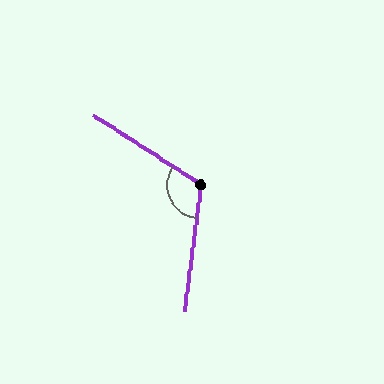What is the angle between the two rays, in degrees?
Approximately 115 degrees.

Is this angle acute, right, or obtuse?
It is obtuse.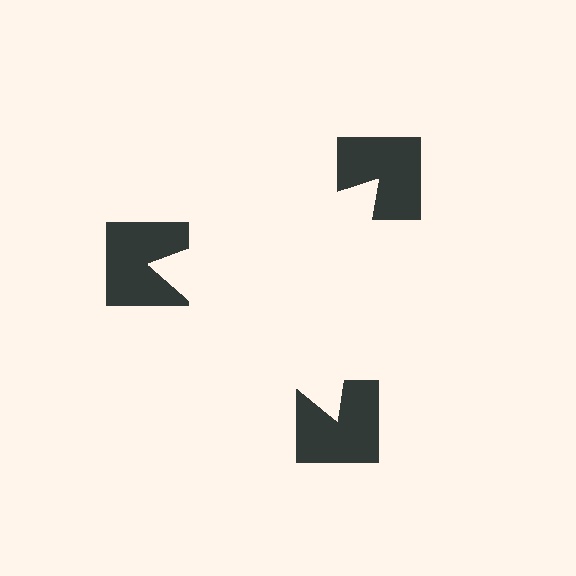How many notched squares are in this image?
There are 3 — one at each vertex of the illusory triangle.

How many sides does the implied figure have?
3 sides.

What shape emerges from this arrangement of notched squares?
An illusory triangle — its edges are inferred from the aligned wedge cuts in the notched squares, not physically drawn.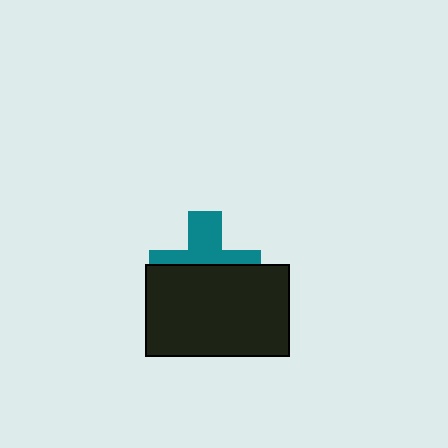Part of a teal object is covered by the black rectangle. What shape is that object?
It is a cross.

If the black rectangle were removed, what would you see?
You would see the complete teal cross.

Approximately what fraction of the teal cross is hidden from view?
Roughly 57% of the teal cross is hidden behind the black rectangle.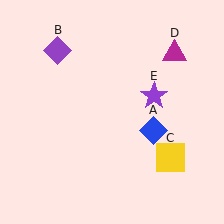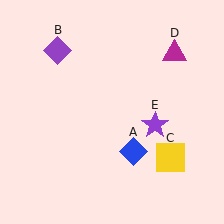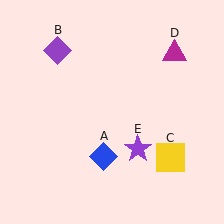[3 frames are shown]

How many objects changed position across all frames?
2 objects changed position: blue diamond (object A), purple star (object E).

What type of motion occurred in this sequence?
The blue diamond (object A), purple star (object E) rotated clockwise around the center of the scene.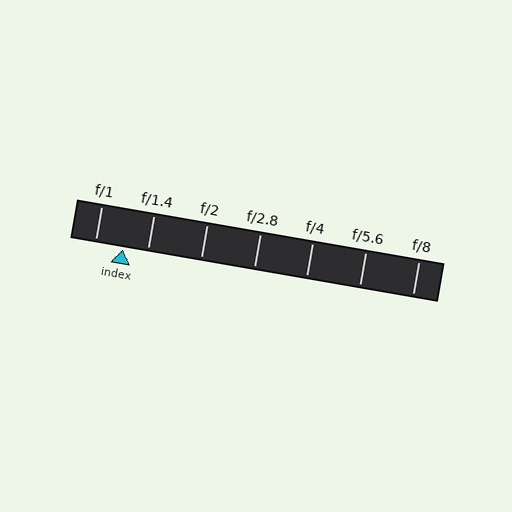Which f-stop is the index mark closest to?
The index mark is closest to f/1.4.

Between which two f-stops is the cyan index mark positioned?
The index mark is between f/1 and f/1.4.